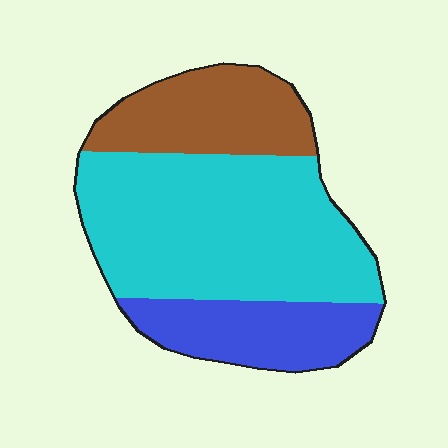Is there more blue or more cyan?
Cyan.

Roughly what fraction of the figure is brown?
Brown covers around 25% of the figure.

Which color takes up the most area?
Cyan, at roughly 55%.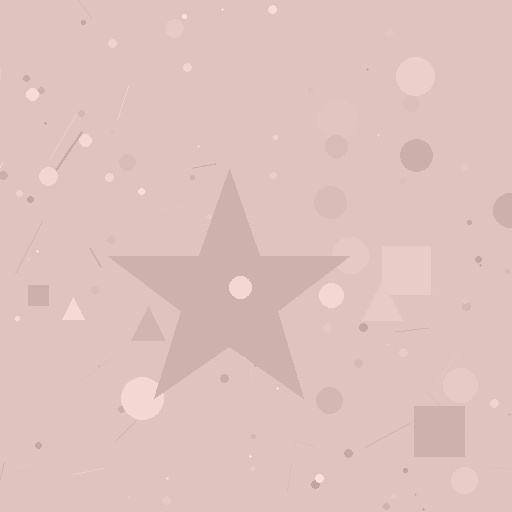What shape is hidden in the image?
A star is hidden in the image.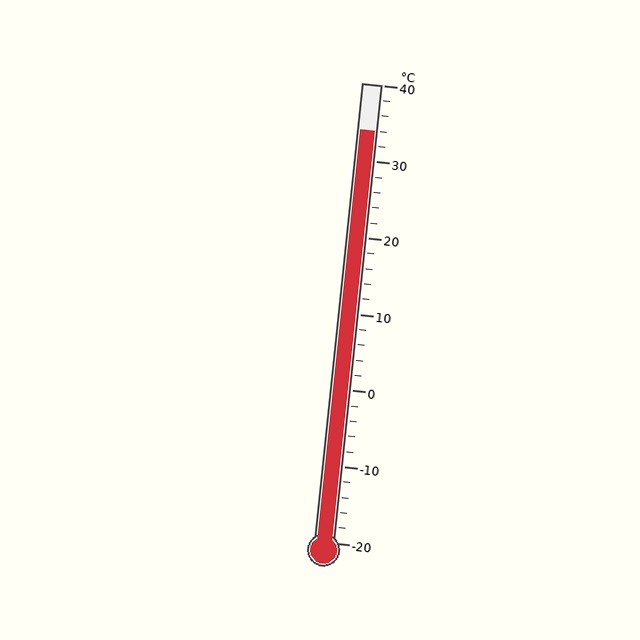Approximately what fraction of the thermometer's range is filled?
The thermometer is filled to approximately 90% of its range.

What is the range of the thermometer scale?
The thermometer scale ranges from -20°C to 40°C.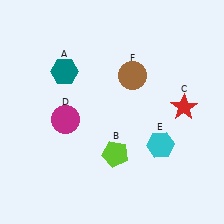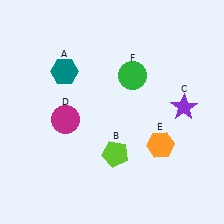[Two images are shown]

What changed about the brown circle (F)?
In Image 1, F is brown. In Image 2, it changed to green.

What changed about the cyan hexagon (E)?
In Image 1, E is cyan. In Image 2, it changed to orange.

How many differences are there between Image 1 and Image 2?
There are 3 differences between the two images.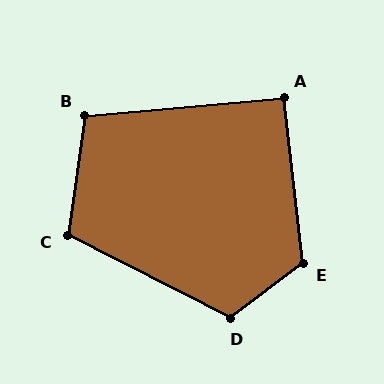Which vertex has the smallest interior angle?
A, at approximately 91 degrees.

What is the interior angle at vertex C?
Approximately 109 degrees (obtuse).